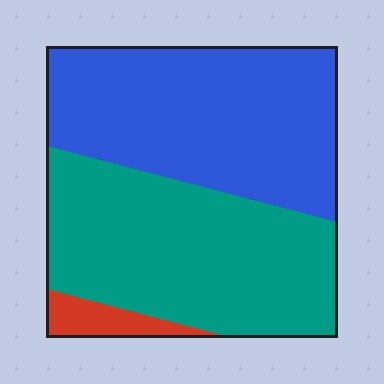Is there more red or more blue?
Blue.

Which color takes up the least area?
Red, at roughly 5%.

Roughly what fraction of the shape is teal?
Teal covers around 45% of the shape.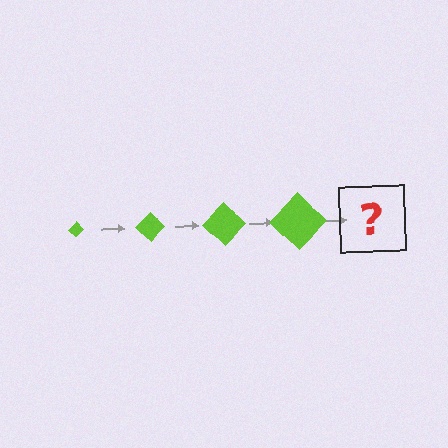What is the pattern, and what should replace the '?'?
The pattern is that the diamond gets progressively larger each step. The '?' should be a lime diamond, larger than the previous one.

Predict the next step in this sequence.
The next step is a lime diamond, larger than the previous one.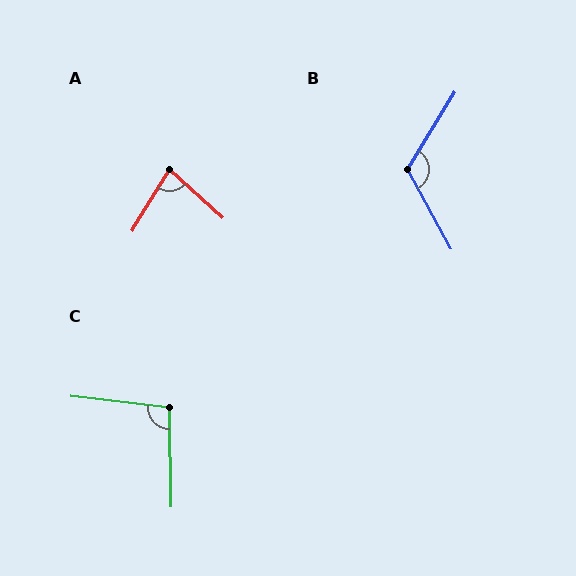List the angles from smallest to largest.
A (79°), C (98°), B (120°).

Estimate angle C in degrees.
Approximately 98 degrees.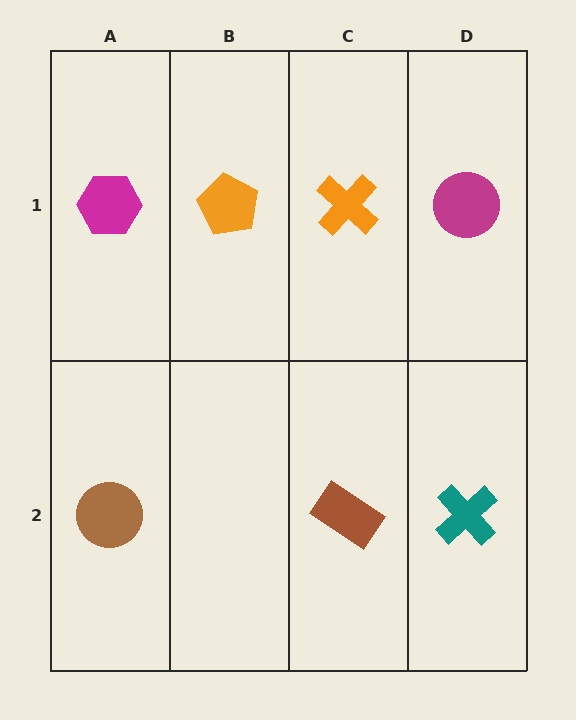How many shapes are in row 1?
4 shapes.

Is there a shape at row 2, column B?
No, that cell is empty.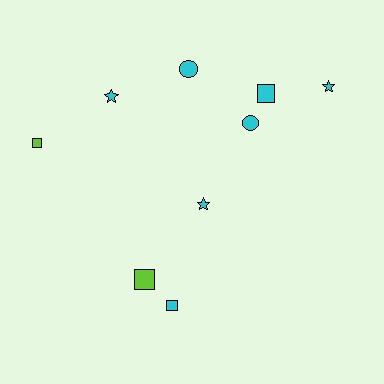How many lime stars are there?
There are no lime stars.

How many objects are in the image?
There are 9 objects.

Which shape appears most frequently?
Square, with 4 objects.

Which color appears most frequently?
Cyan, with 7 objects.